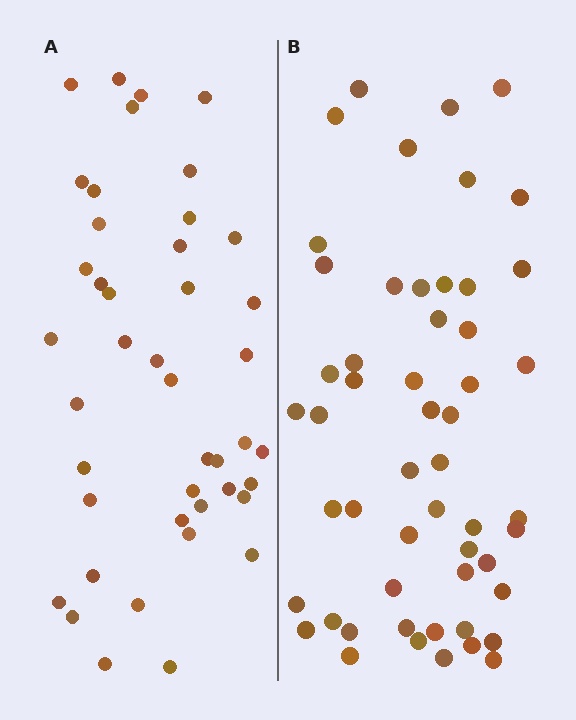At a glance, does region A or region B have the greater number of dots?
Region B (the right region) has more dots.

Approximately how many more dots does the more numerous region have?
Region B has roughly 10 or so more dots than region A.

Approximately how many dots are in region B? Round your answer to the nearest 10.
About 50 dots. (The exact count is 53, which rounds to 50.)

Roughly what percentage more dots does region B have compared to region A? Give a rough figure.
About 25% more.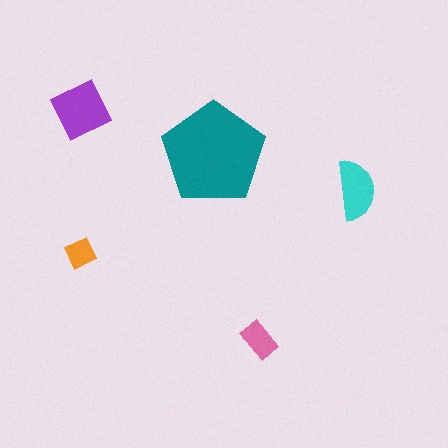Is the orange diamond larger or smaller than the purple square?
Smaller.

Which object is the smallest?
The orange diamond.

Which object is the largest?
The teal pentagon.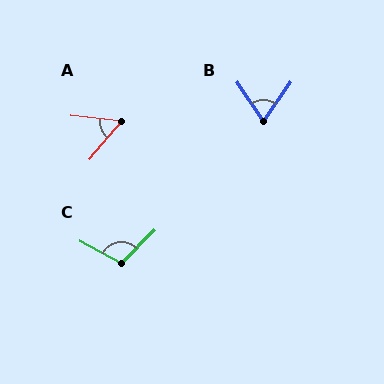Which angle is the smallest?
A, at approximately 57 degrees.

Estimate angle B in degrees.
Approximately 70 degrees.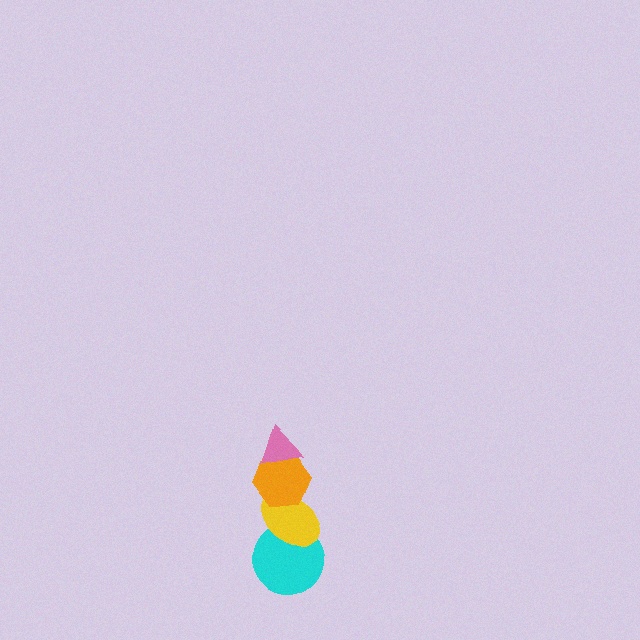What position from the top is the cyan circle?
The cyan circle is 4th from the top.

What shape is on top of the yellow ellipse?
The orange hexagon is on top of the yellow ellipse.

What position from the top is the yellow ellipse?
The yellow ellipse is 3rd from the top.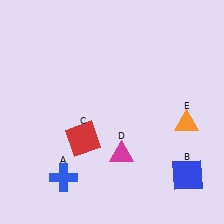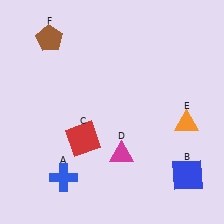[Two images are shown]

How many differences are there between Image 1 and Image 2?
There is 1 difference between the two images.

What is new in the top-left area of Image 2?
A brown pentagon (F) was added in the top-left area of Image 2.